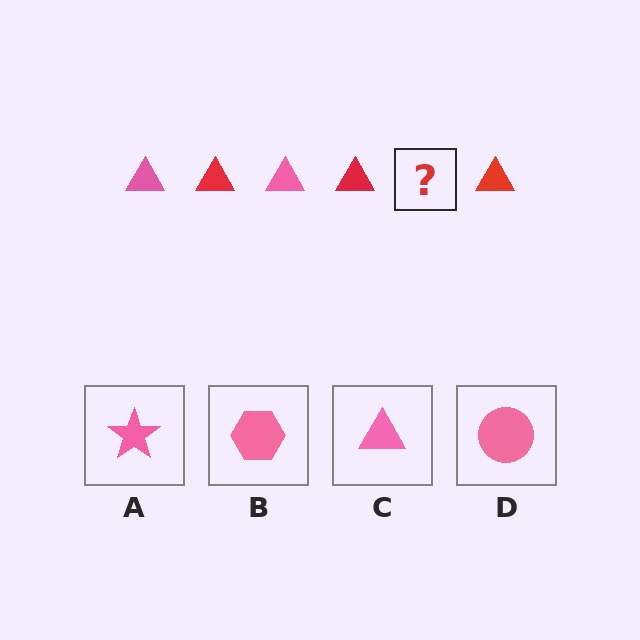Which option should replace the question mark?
Option C.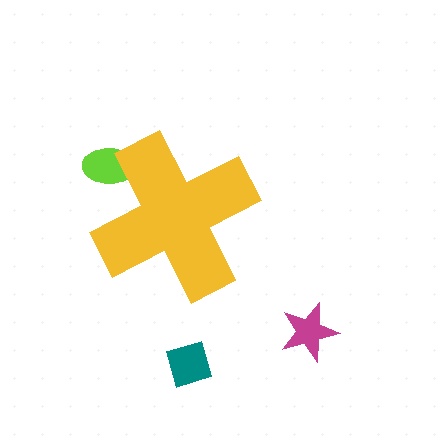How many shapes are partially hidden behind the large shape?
1 shape is partially hidden.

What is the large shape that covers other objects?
A yellow cross.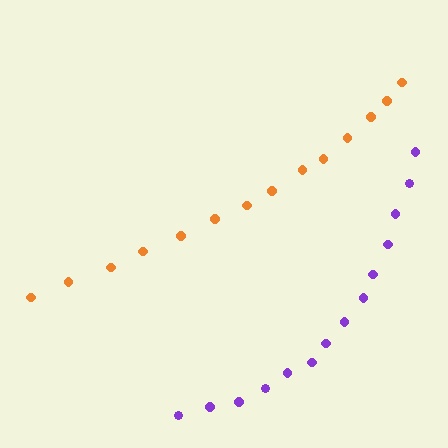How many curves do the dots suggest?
There are 2 distinct paths.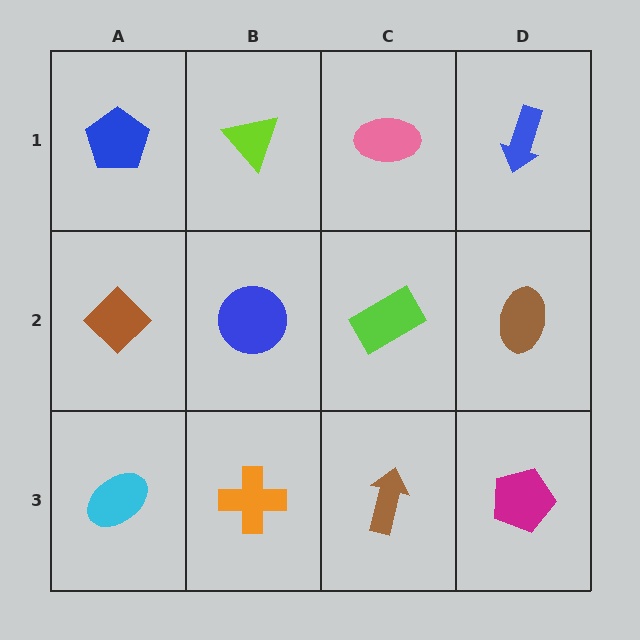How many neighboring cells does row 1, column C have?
3.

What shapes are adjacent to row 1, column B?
A blue circle (row 2, column B), a blue pentagon (row 1, column A), a pink ellipse (row 1, column C).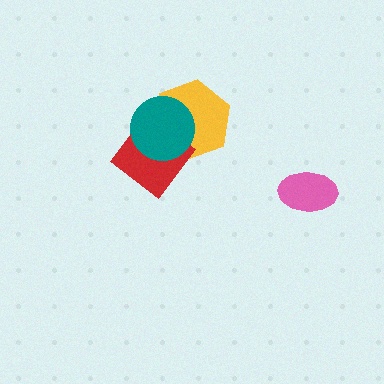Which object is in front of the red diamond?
The teal circle is in front of the red diamond.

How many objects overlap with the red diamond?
2 objects overlap with the red diamond.